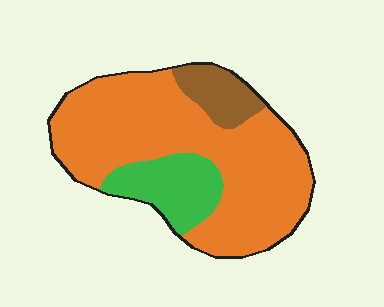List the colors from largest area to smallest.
From largest to smallest: orange, green, brown.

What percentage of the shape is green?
Green takes up about one sixth (1/6) of the shape.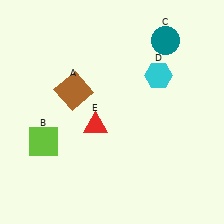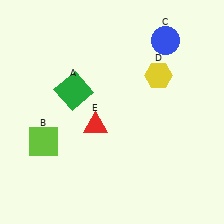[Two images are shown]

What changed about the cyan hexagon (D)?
In Image 1, D is cyan. In Image 2, it changed to yellow.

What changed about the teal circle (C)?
In Image 1, C is teal. In Image 2, it changed to blue.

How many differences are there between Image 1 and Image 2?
There are 3 differences between the two images.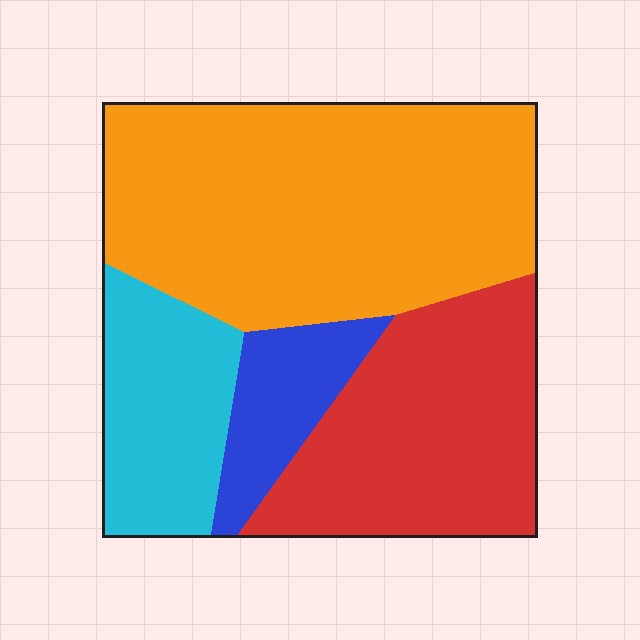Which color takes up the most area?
Orange, at roughly 45%.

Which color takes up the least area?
Blue, at roughly 10%.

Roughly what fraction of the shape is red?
Red takes up about one quarter (1/4) of the shape.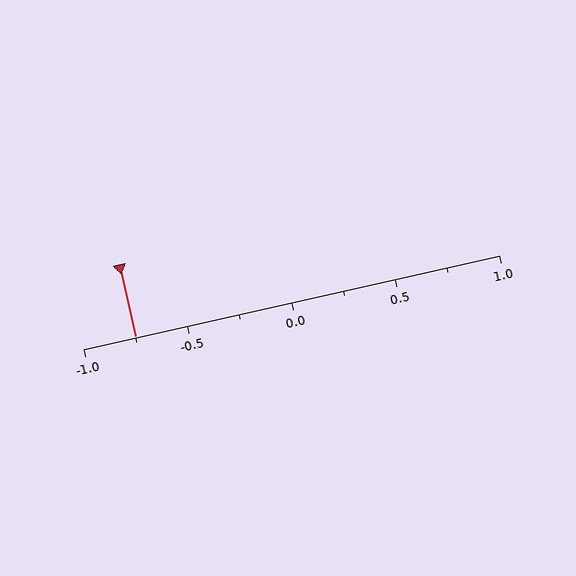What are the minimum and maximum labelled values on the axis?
The axis runs from -1.0 to 1.0.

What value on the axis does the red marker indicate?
The marker indicates approximately -0.75.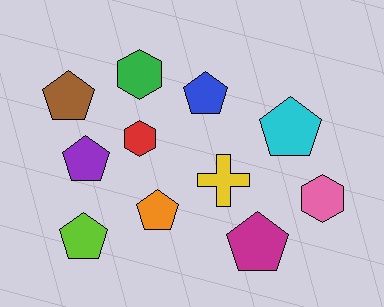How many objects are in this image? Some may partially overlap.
There are 11 objects.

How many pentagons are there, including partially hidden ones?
There are 7 pentagons.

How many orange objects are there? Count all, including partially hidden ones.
There is 1 orange object.